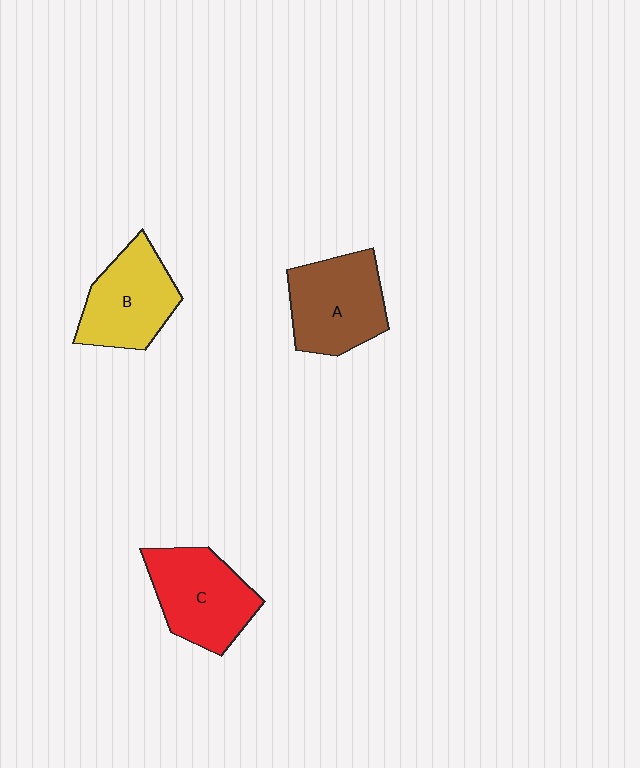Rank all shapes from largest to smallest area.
From largest to smallest: C (red), A (brown), B (yellow).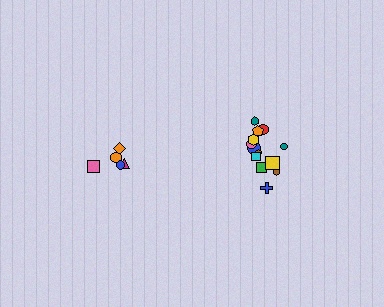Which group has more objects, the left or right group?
The right group.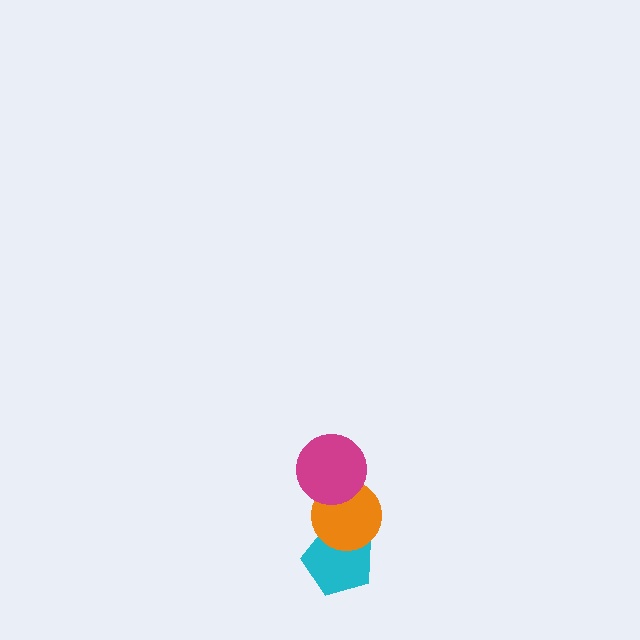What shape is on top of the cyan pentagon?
The orange circle is on top of the cyan pentagon.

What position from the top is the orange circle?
The orange circle is 2nd from the top.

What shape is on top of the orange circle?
The magenta circle is on top of the orange circle.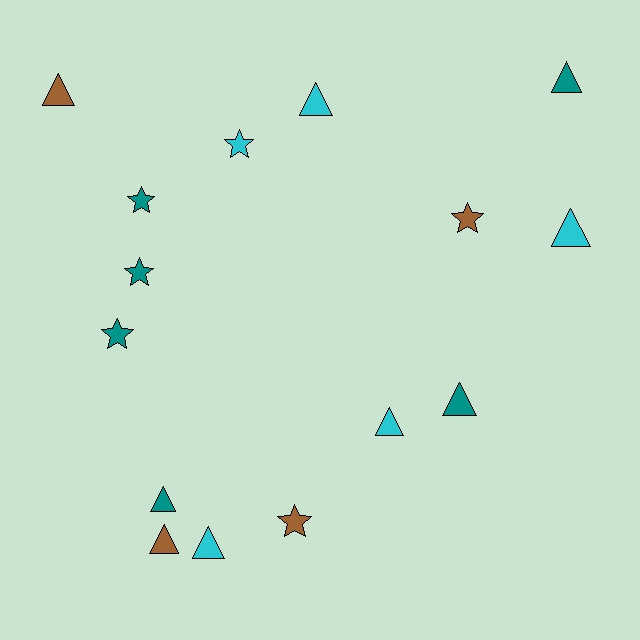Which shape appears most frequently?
Triangle, with 9 objects.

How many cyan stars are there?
There is 1 cyan star.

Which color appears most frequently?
Teal, with 6 objects.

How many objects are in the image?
There are 15 objects.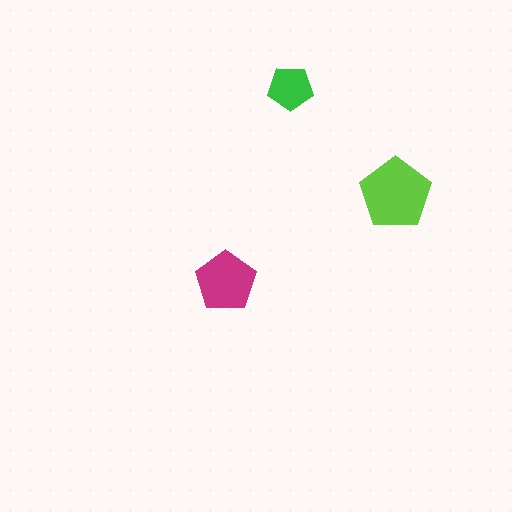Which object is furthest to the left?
The magenta pentagon is leftmost.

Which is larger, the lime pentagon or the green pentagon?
The lime one.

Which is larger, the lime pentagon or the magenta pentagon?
The lime one.